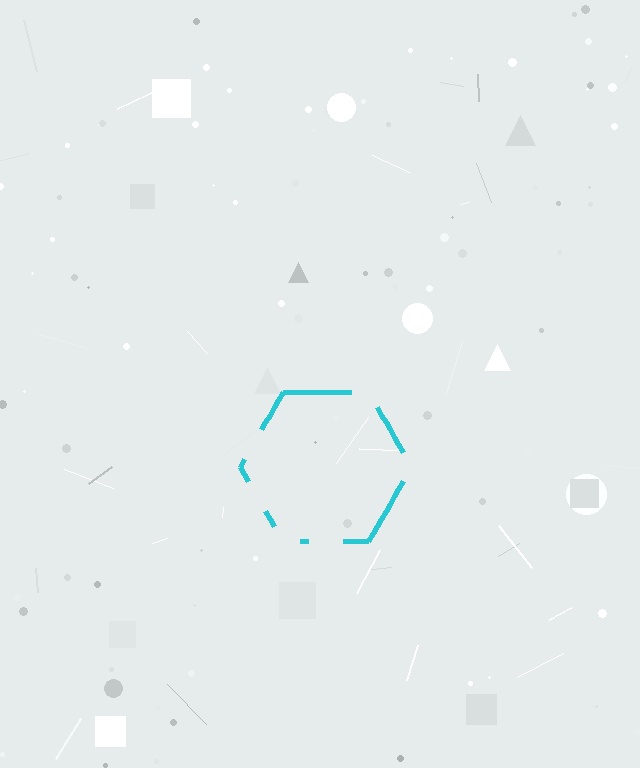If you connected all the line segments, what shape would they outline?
They would outline a hexagon.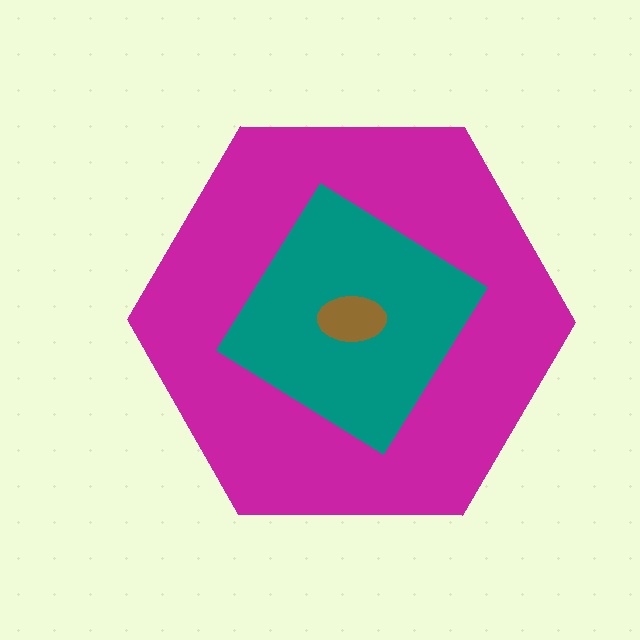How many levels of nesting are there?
3.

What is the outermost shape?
The magenta hexagon.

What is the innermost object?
The brown ellipse.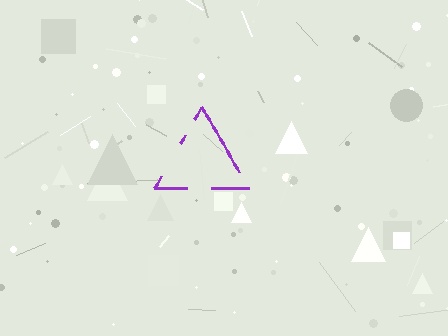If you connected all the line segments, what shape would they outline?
They would outline a triangle.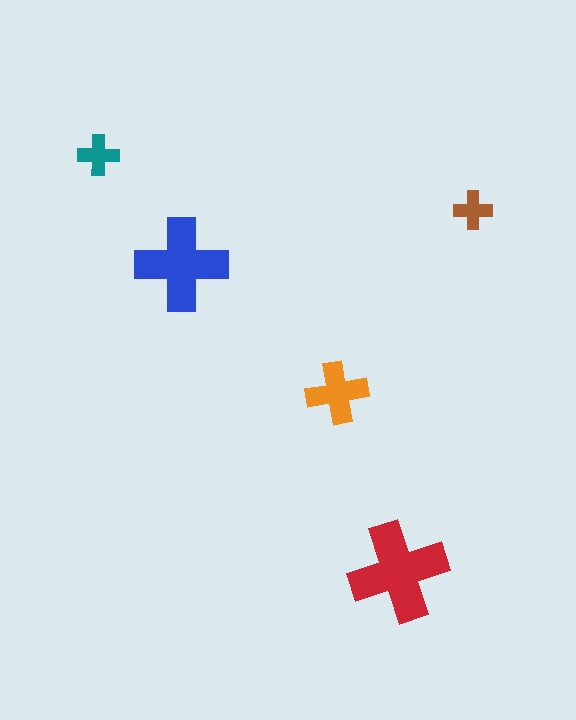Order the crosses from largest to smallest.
the red one, the blue one, the orange one, the teal one, the brown one.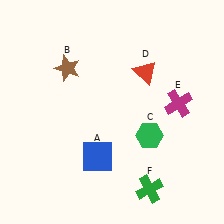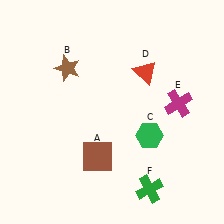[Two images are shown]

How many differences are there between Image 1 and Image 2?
There is 1 difference between the two images.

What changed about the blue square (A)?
In Image 1, A is blue. In Image 2, it changed to brown.